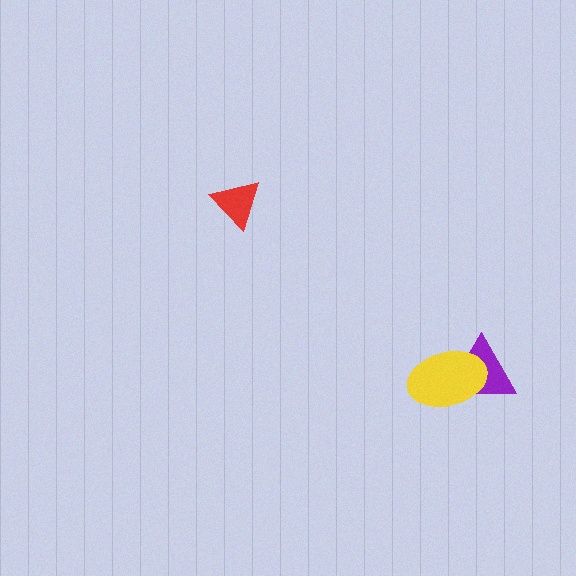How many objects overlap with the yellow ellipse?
1 object overlaps with the yellow ellipse.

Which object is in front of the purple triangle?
The yellow ellipse is in front of the purple triangle.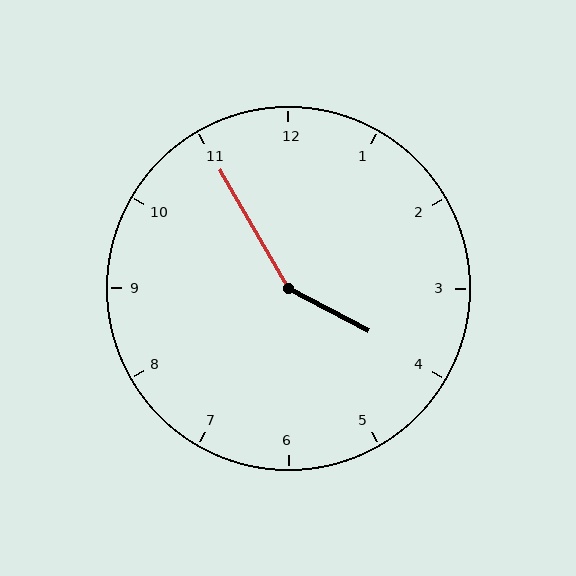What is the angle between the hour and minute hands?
Approximately 148 degrees.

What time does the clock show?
3:55.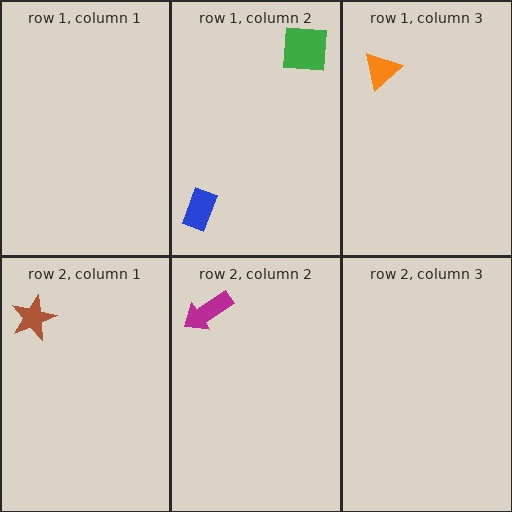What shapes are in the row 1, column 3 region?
The orange triangle.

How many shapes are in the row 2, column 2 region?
1.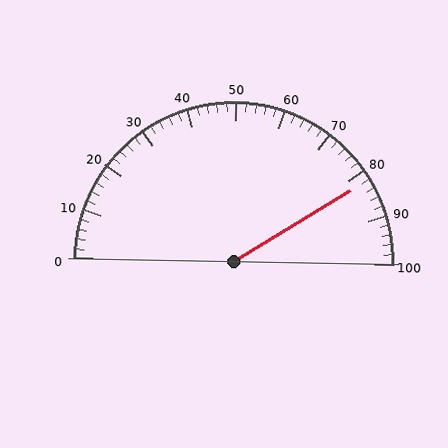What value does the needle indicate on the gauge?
The needle indicates approximately 82.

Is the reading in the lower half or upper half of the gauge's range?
The reading is in the upper half of the range (0 to 100).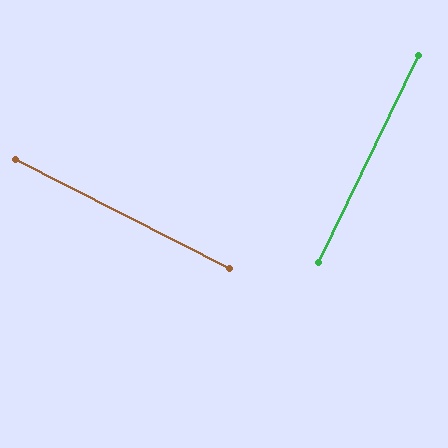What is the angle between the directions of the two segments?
Approximately 89 degrees.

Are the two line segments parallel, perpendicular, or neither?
Perpendicular — they meet at approximately 89°.